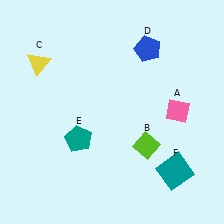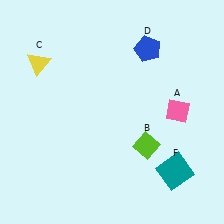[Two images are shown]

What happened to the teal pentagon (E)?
The teal pentagon (E) was removed in Image 2. It was in the bottom-left area of Image 1.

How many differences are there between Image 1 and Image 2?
There is 1 difference between the two images.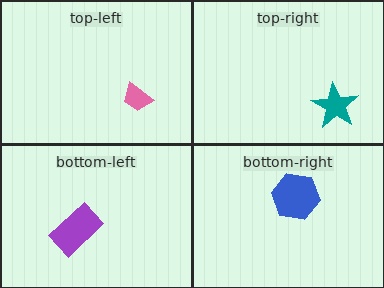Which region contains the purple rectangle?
The bottom-left region.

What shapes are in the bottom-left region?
The purple rectangle.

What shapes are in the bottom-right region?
The blue hexagon.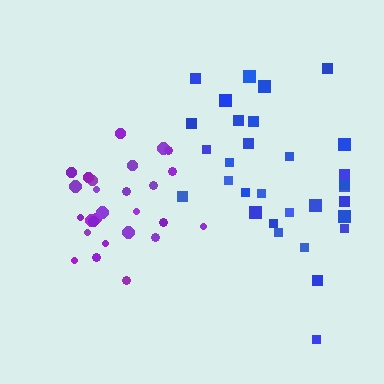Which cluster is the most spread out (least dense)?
Blue.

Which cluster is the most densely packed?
Purple.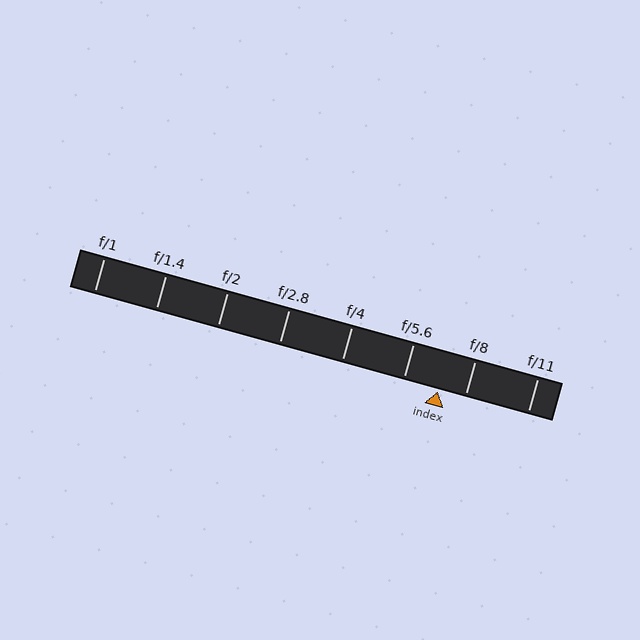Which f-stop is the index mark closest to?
The index mark is closest to f/8.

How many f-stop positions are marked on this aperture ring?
There are 8 f-stop positions marked.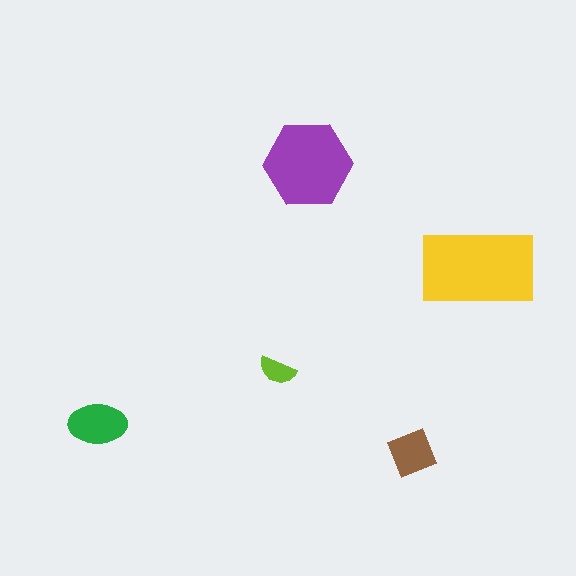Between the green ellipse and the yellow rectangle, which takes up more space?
The yellow rectangle.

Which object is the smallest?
The lime semicircle.